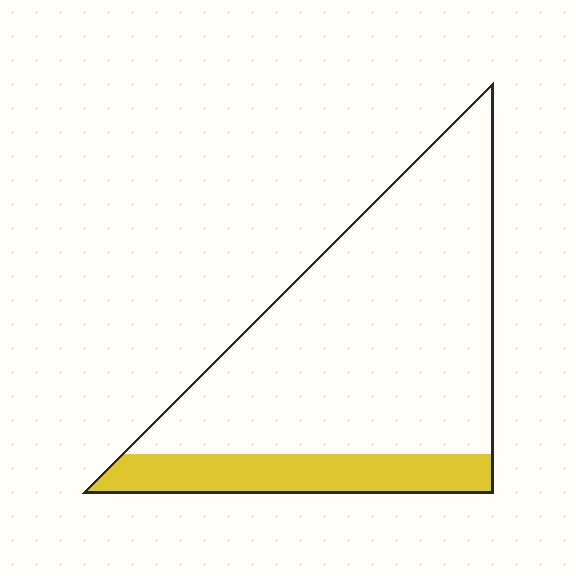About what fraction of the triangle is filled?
About one fifth (1/5).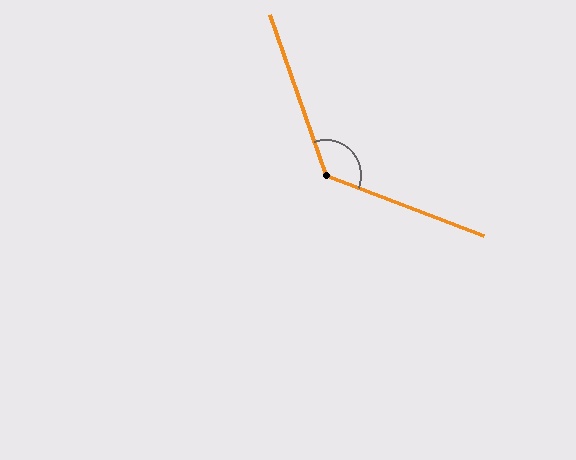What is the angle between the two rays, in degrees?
Approximately 130 degrees.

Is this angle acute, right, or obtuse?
It is obtuse.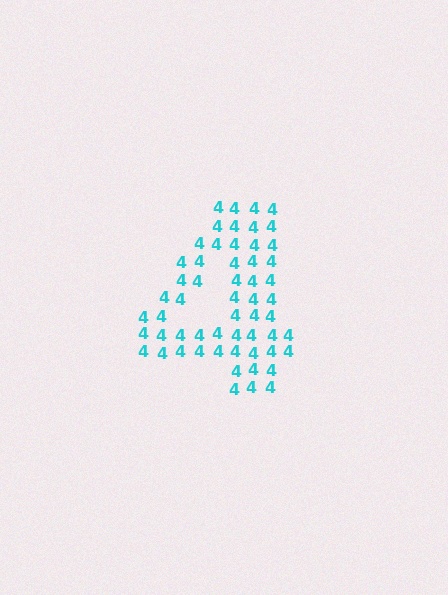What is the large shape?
The large shape is the digit 4.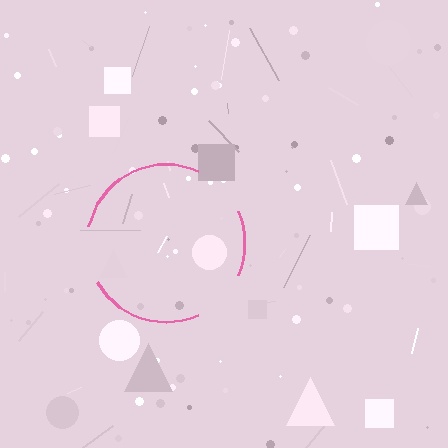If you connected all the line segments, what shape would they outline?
They would outline a circle.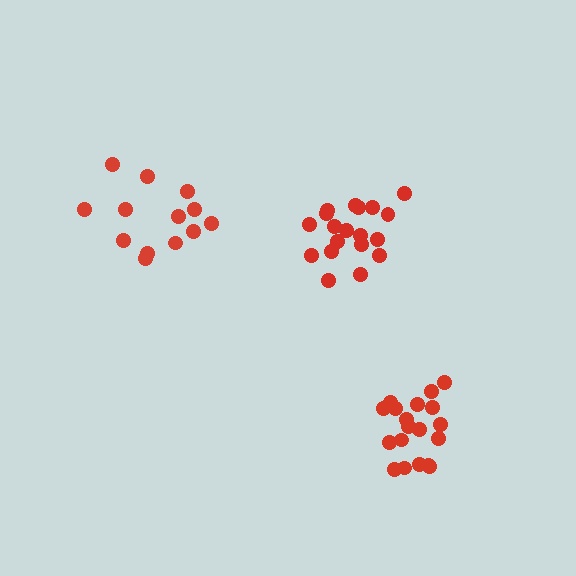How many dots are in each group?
Group 1: 13 dots, Group 2: 19 dots, Group 3: 19 dots (51 total).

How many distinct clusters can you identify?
There are 3 distinct clusters.